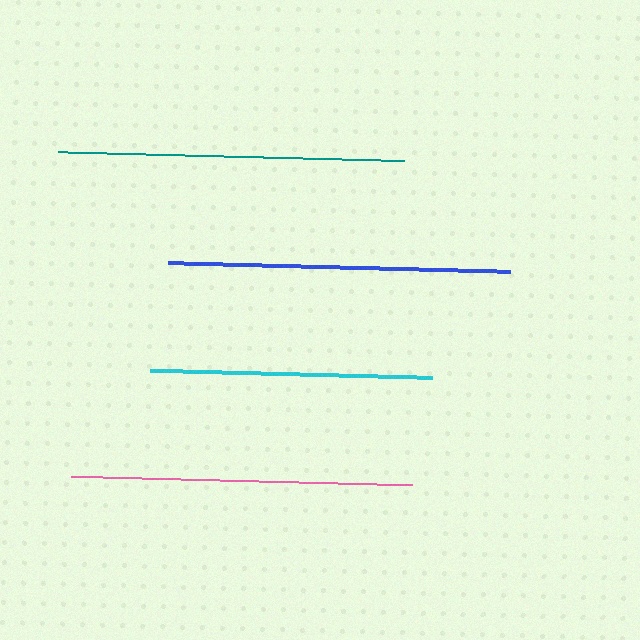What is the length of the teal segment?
The teal segment is approximately 346 pixels long.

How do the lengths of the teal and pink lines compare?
The teal and pink lines are approximately the same length.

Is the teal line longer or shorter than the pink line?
The teal line is longer than the pink line.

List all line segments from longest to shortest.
From longest to shortest: teal, blue, pink, cyan.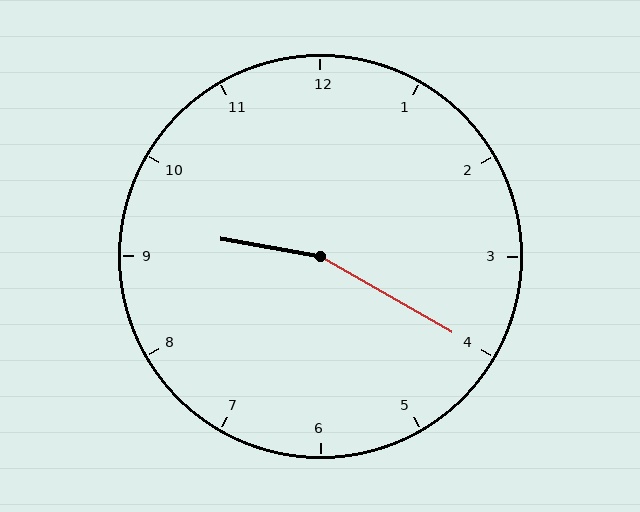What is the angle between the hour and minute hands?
Approximately 160 degrees.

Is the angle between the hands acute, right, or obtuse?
It is obtuse.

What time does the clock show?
9:20.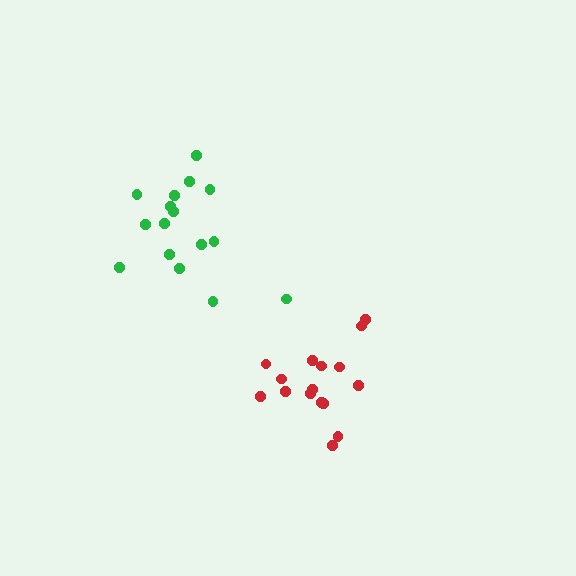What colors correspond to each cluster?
The clusters are colored: green, red.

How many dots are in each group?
Group 1: 16 dots, Group 2: 16 dots (32 total).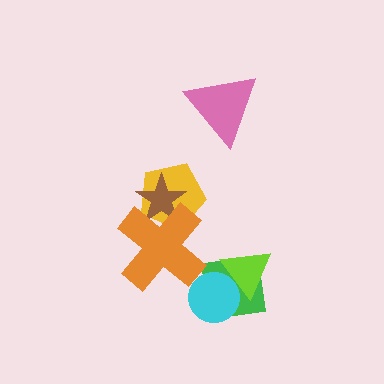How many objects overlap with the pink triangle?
0 objects overlap with the pink triangle.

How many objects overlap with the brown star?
2 objects overlap with the brown star.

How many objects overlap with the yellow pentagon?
2 objects overlap with the yellow pentagon.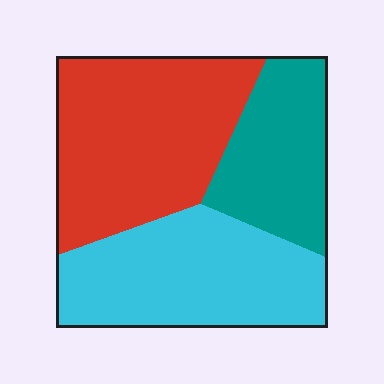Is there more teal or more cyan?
Cyan.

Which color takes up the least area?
Teal, at roughly 25%.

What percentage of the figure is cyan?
Cyan takes up about three eighths (3/8) of the figure.